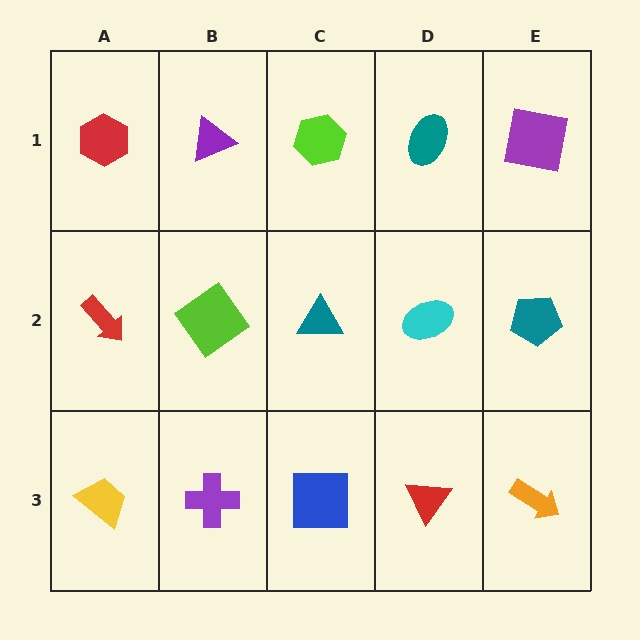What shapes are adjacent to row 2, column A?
A red hexagon (row 1, column A), a yellow trapezoid (row 3, column A), a lime diamond (row 2, column B).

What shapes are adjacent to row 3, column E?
A teal pentagon (row 2, column E), a red triangle (row 3, column D).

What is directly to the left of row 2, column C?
A lime diamond.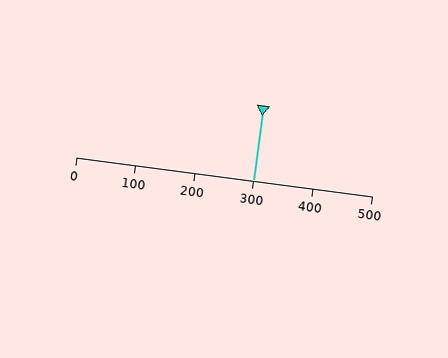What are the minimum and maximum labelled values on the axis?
The axis runs from 0 to 500.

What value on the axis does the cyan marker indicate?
The marker indicates approximately 300.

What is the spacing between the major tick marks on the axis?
The major ticks are spaced 100 apart.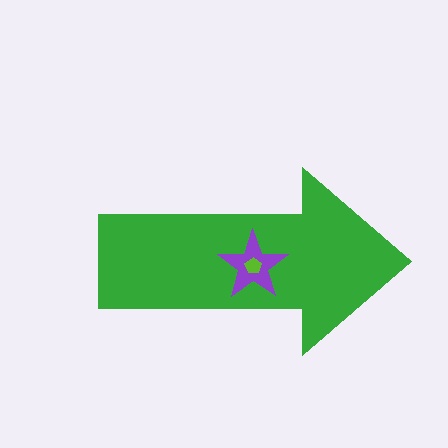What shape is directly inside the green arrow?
The purple star.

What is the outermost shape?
The green arrow.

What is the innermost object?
The lime pentagon.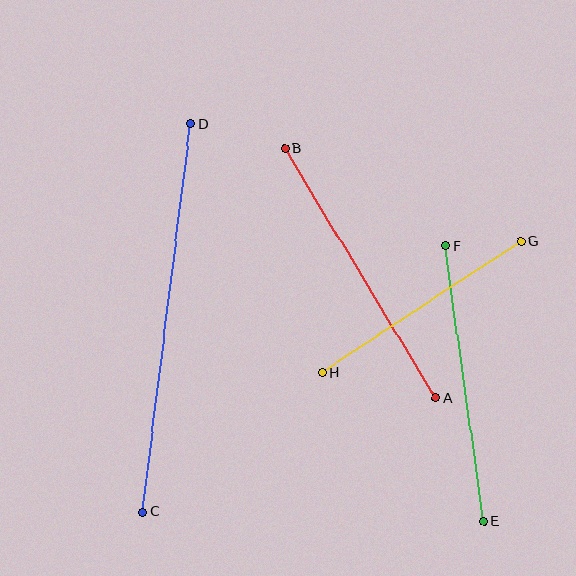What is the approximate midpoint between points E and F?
The midpoint is at approximately (465, 384) pixels.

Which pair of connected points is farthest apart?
Points C and D are farthest apart.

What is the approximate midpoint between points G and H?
The midpoint is at approximately (421, 307) pixels.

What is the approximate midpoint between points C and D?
The midpoint is at approximately (167, 318) pixels.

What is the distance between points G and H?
The distance is approximately 238 pixels.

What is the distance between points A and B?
The distance is approximately 292 pixels.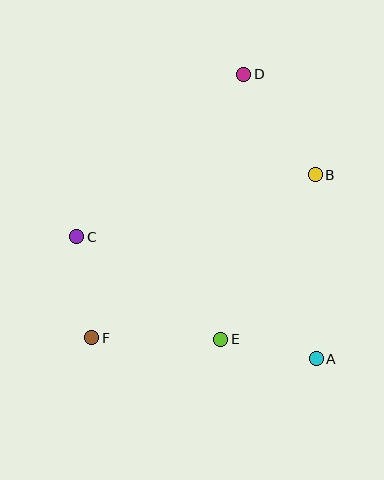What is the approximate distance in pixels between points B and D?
The distance between B and D is approximately 123 pixels.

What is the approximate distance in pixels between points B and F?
The distance between B and F is approximately 277 pixels.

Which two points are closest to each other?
Points A and E are closest to each other.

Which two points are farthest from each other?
Points D and F are farthest from each other.